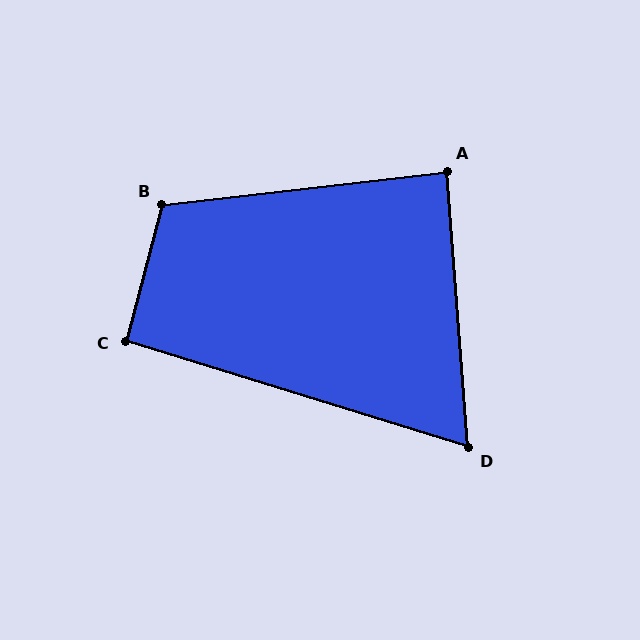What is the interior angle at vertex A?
Approximately 88 degrees (approximately right).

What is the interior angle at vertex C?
Approximately 92 degrees (approximately right).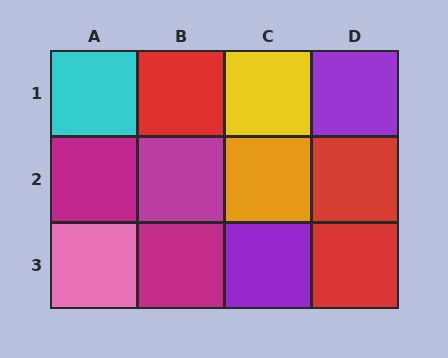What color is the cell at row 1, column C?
Yellow.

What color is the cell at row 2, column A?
Magenta.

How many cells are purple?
2 cells are purple.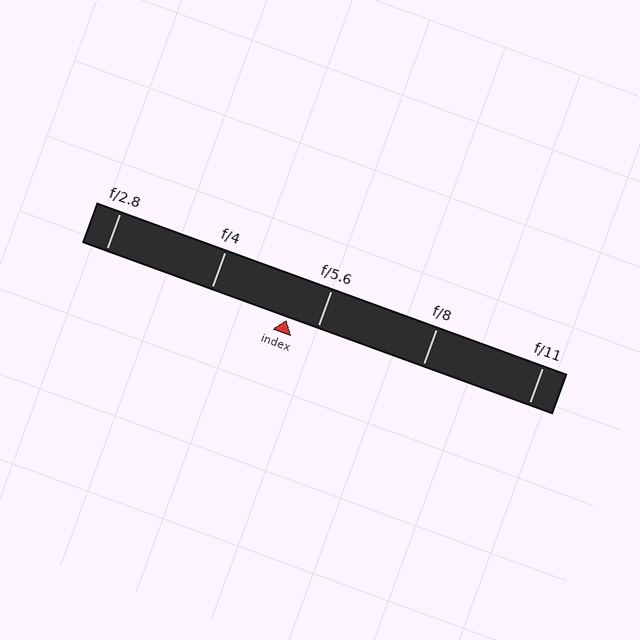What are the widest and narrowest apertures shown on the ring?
The widest aperture shown is f/2.8 and the narrowest is f/11.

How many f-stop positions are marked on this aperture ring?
There are 5 f-stop positions marked.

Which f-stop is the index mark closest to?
The index mark is closest to f/5.6.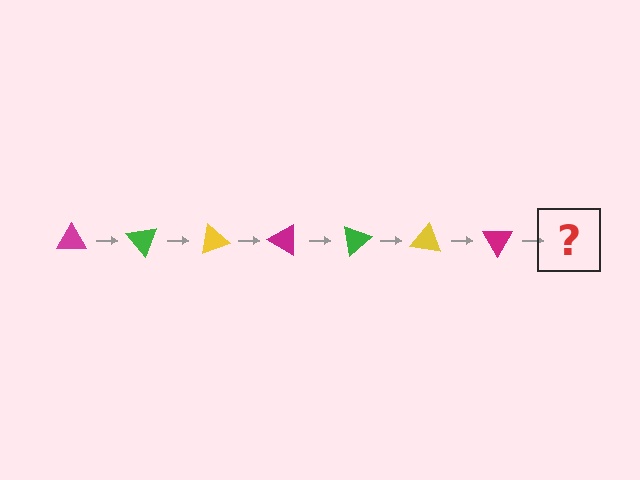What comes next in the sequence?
The next element should be a green triangle, rotated 350 degrees from the start.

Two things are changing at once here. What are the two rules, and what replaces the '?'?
The two rules are that it rotates 50 degrees each step and the color cycles through magenta, green, and yellow. The '?' should be a green triangle, rotated 350 degrees from the start.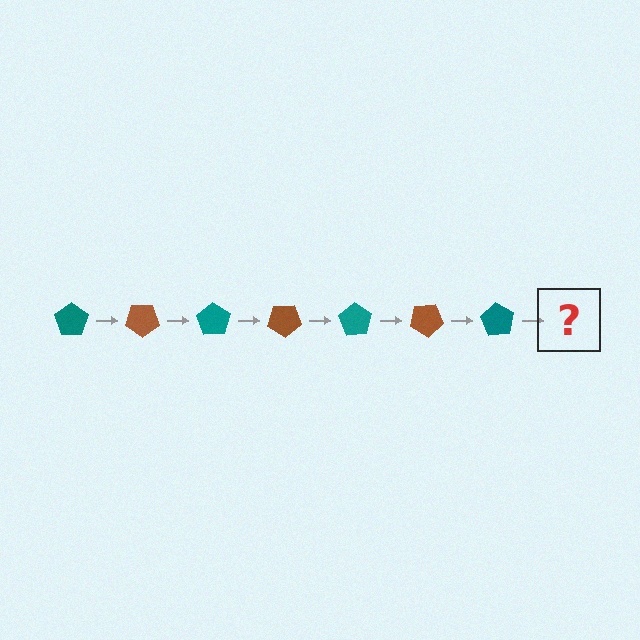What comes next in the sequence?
The next element should be a brown pentagon, rotated 245 degrees from the start.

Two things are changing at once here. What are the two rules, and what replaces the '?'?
The two rules are that it rotates 35 degrees each step and the color cycles through teal and brown. The '?' should be a brown pentagon, rotated 245 degrees from the start.